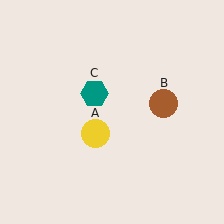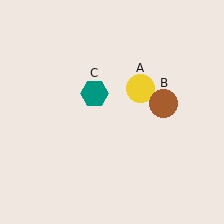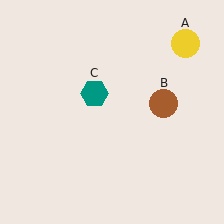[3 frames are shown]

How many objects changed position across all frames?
1 object changed position: yellow circle (object A).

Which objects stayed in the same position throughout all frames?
Brown circle (object B) and teal hexagon (object C) remained stationary.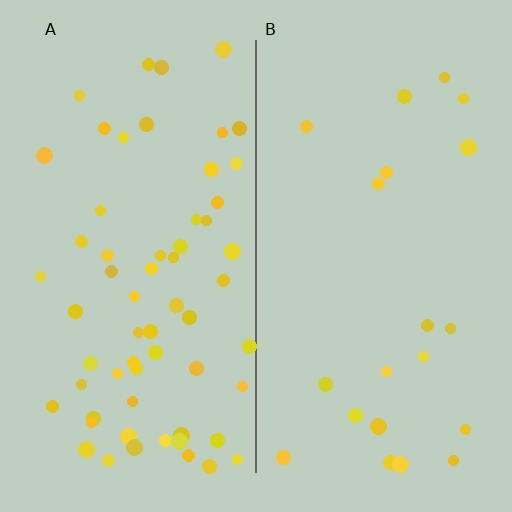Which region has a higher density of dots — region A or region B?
A (the left).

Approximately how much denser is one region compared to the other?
Approximately 3.0× — region A over region B.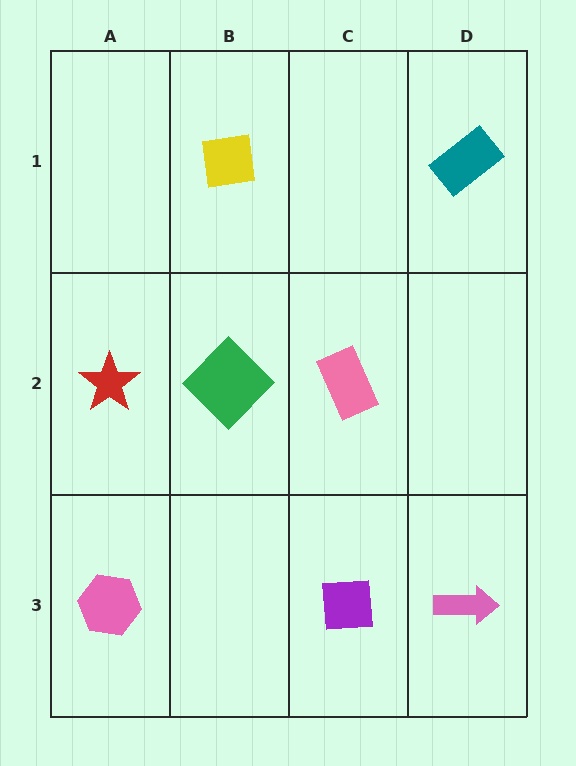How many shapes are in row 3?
3 shapes.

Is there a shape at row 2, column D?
No, that cell is empty.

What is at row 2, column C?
A pink rectangle.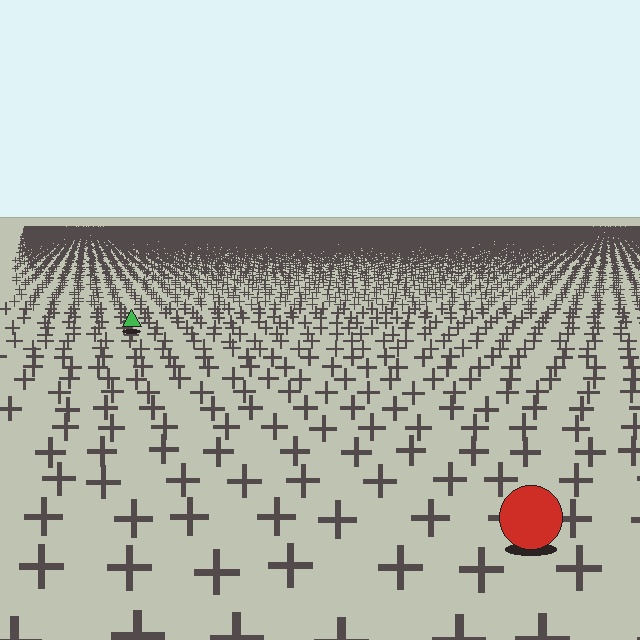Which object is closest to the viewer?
The red circle is closest. The texture marks near it are larger and more spread out.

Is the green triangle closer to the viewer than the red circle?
No. The red circle is closer — you can tell from the texture gradient: the ground texture is coarser near it.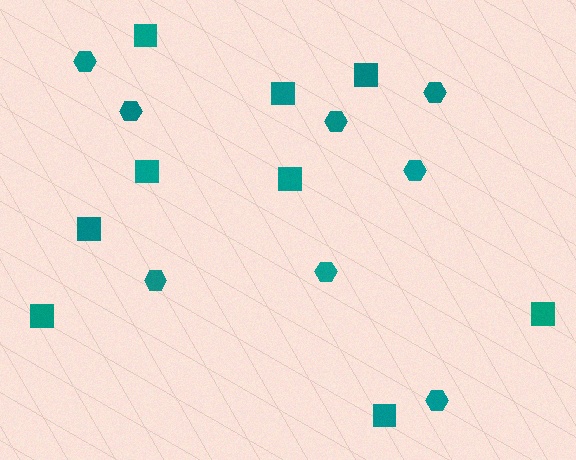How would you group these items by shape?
There are 2 groups: one group of hexagons (8) and one group of squares (9).